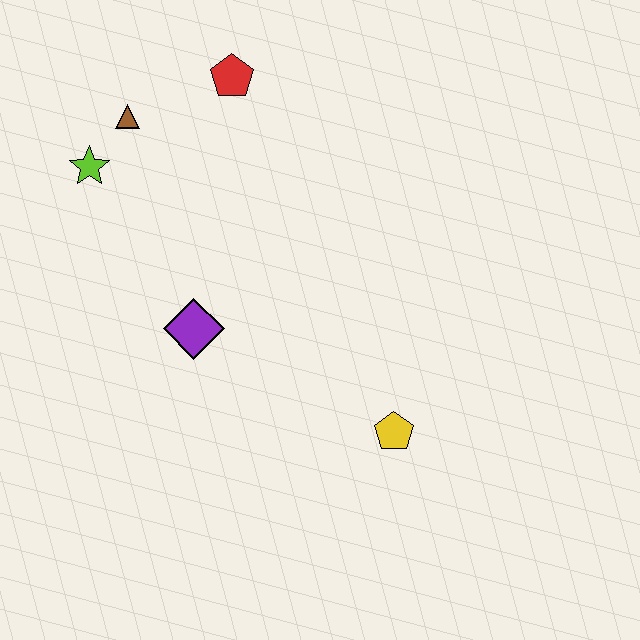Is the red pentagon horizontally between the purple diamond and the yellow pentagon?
Yes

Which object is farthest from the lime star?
The yellow pentagon is farthest from the lime star.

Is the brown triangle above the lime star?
Yes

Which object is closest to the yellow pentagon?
The purple diamond is closest to the yellow pentagon.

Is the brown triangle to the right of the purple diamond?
No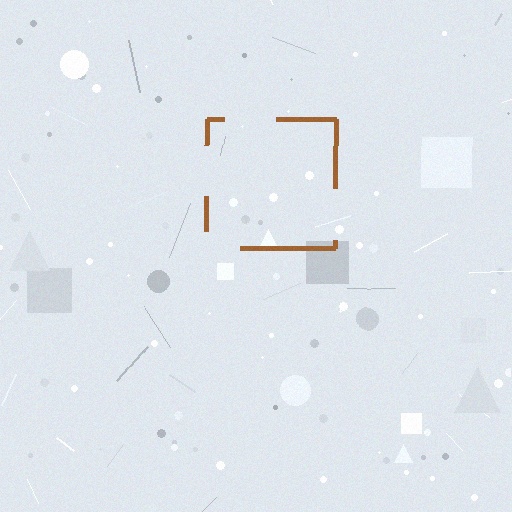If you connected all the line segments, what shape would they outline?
They would outline a square.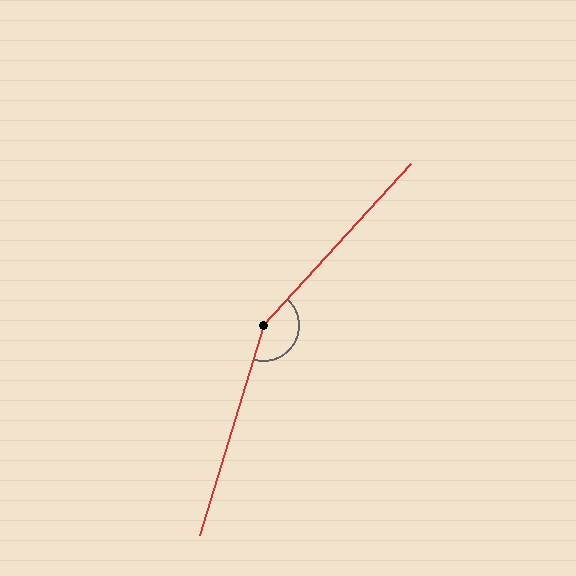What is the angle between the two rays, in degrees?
Approximately 154 degrees.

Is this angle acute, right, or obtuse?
It is obtuse.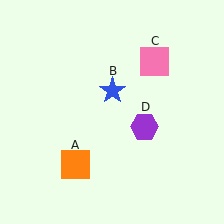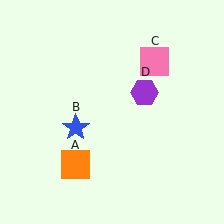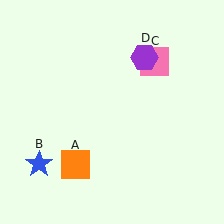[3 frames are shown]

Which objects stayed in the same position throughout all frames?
Orange square (object A) and pink square (object C) remained stationary.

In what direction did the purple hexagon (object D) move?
The purple hexagon (object D) moved up.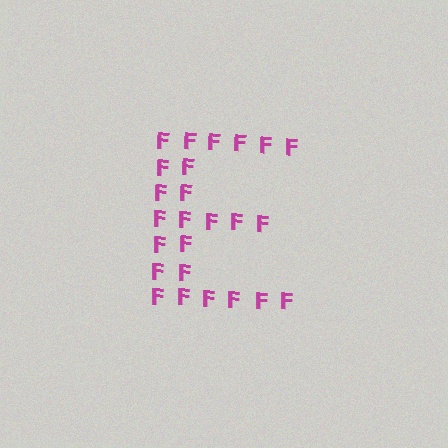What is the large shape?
The large shape is the letter E.